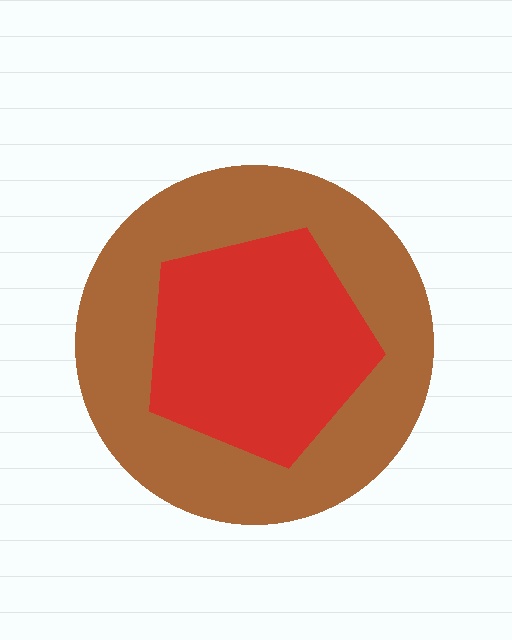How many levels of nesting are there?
2.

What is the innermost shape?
The red pentagon.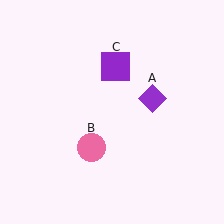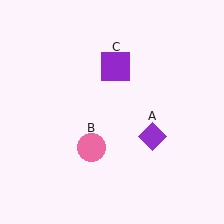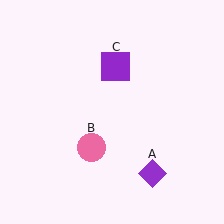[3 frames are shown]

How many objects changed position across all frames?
1 object changed position: purple diamond (object A).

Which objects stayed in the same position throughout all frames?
Pink circle (object B) and purple square (object C) remained stationary.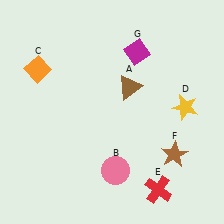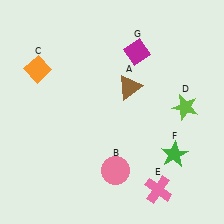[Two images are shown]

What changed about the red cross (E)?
In Image 1, E is red. In Image 2, it changed to pink.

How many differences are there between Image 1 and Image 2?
There are 3 differences between the two images.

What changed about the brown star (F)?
In Image 1, F is brown. In Image 2, it changed to green.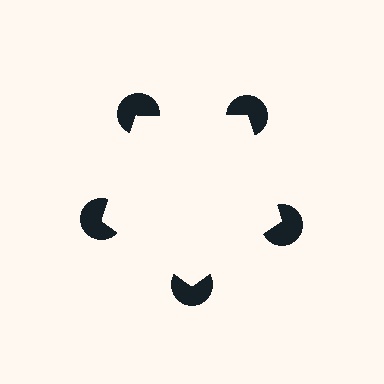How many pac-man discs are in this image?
There are 5 — one at each vertex of the illusory pentagon.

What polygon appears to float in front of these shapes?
An illusory pentagon — its edges are inferred from the aligned wedge cuts in the pac-man discs, not physically drawn.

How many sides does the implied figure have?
5 sides.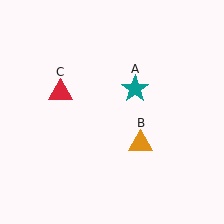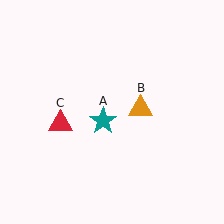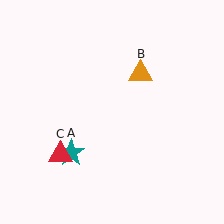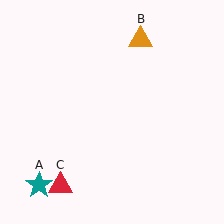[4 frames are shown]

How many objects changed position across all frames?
3 objects changed position: teal star (object A), orange triangle (object B), red triangle (object C).